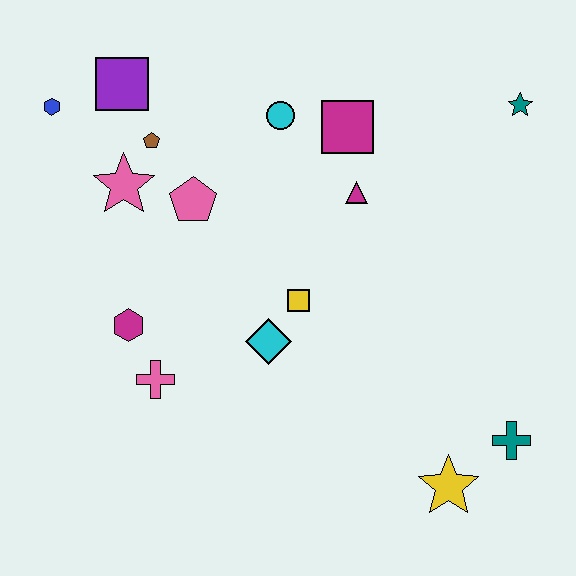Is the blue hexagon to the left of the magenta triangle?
Yes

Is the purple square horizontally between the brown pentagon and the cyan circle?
No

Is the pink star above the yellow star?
Yes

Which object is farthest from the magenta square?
The yellow star is farthest from the magenta square.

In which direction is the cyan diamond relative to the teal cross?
The cyan diamond is to the left of the teal cross.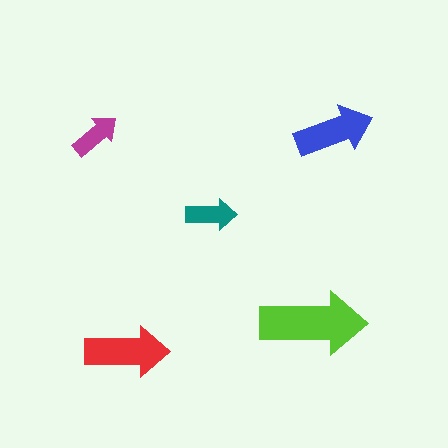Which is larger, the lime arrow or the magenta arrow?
The lime one.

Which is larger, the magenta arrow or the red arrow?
The red one.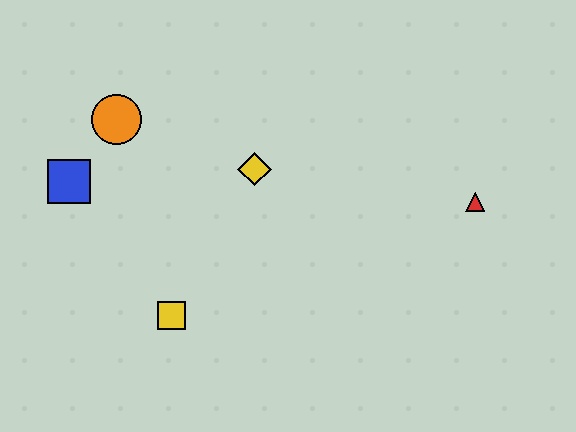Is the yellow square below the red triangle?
Yes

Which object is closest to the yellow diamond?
The orange circle is closest to the yellow diamond.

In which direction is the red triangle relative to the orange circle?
The red triangle is to the right of the orange circle.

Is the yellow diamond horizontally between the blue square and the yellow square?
No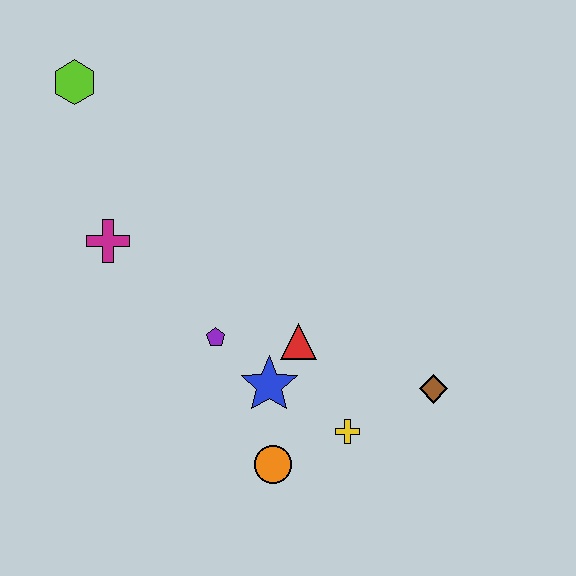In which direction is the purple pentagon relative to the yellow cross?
The purple pentagon is to the left of the yellow cross.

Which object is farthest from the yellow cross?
The lime hexagon is farthest from the yellow cross.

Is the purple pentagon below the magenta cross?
Yes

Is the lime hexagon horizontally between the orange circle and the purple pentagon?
No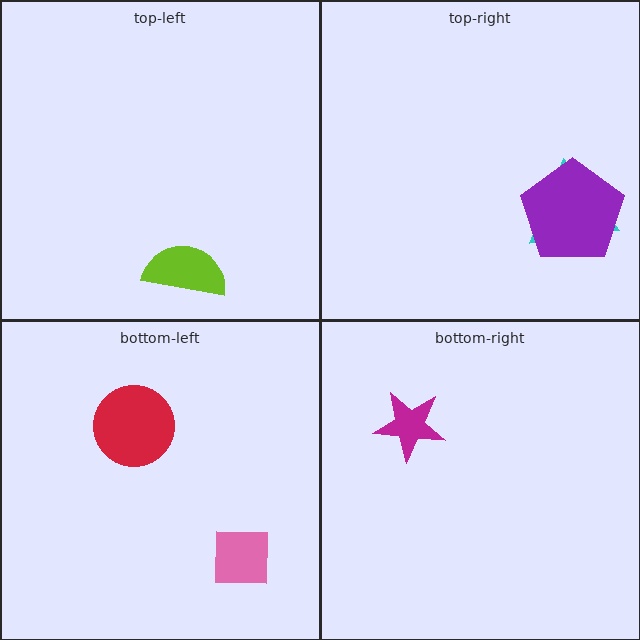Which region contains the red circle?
The bottom-left region.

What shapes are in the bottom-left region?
The pink square, the red circle.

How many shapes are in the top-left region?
1.